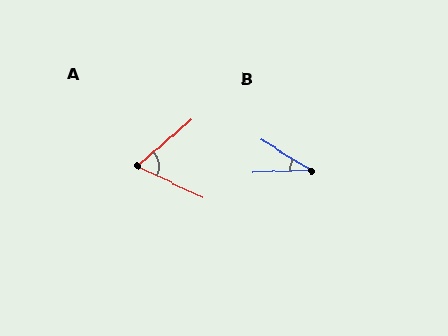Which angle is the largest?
A, at approximately 66 degrees.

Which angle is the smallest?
B, at approximately 34 degrees.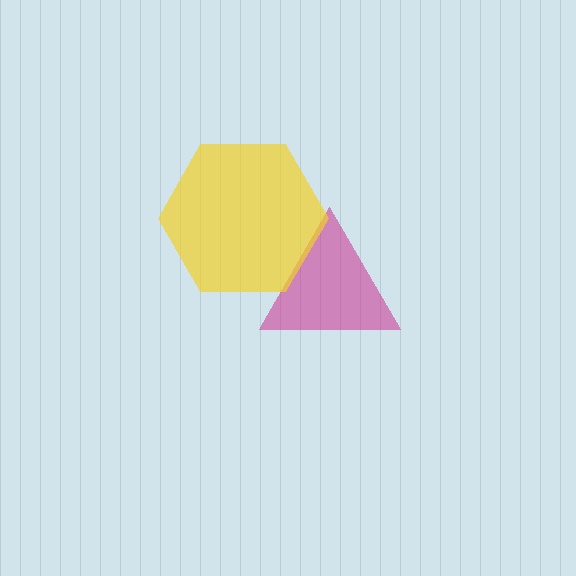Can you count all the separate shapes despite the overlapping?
Yes, there are 2 separate shapes.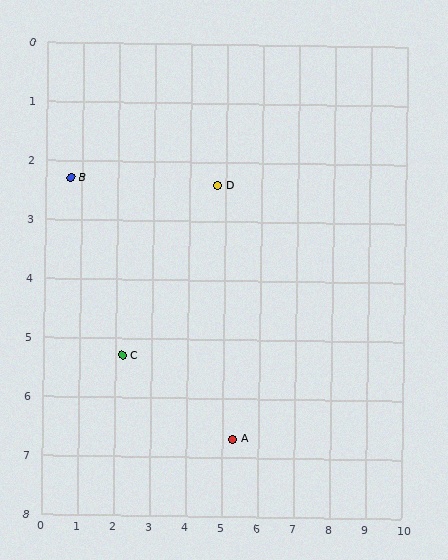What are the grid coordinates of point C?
Point C is at approximately (2.2, 5.3).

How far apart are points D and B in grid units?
Points D and B are about 4.1 grid units apart.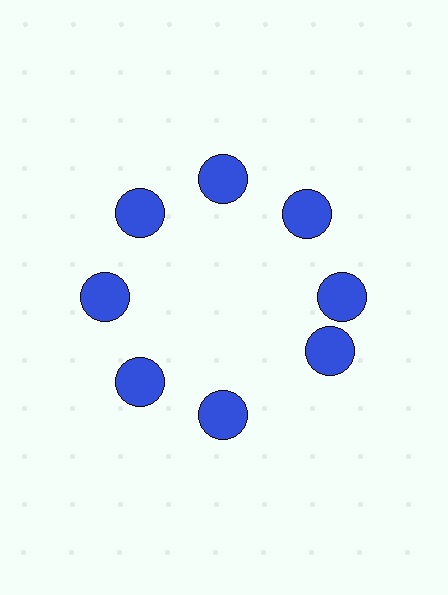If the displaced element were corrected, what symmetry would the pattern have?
It would have 8-fold rotational symmetry — the pattern would map onto itself every 45 degrees.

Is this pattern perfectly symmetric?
No. The 8 blue circles are arranged in a ring, but one element near the 4 o'clock position is rotated out of alignment along the ring, breaking the 8-fold rotational symmetry.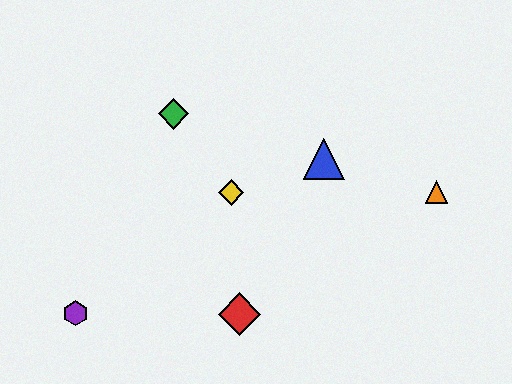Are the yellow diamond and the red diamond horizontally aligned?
No, the yellow diamond is at y≈192 and the red diamond is at y≈314.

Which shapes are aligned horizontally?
The yellow diamond, the orange triangle are aligned horizontally.